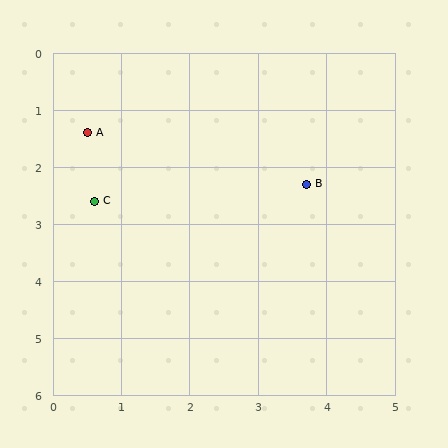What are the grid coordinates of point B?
Point B is at approximately (3.7, 2.3).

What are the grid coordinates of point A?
Point A is at approximately (0.5, 1.4).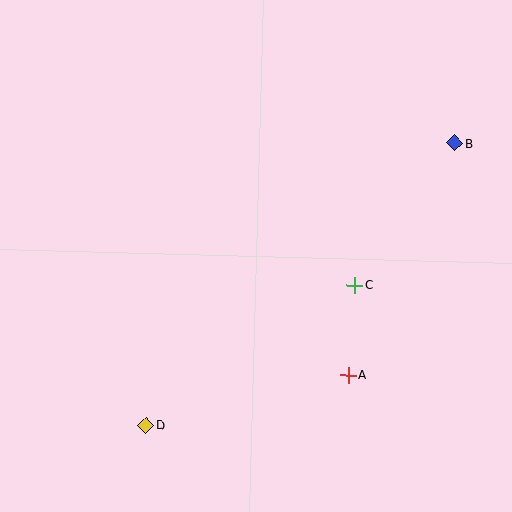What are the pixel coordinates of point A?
Point A is at (348, 375).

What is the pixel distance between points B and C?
The distance between B and C is 173 pixels.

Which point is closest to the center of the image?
Point C at (355, 285) is closest to the center.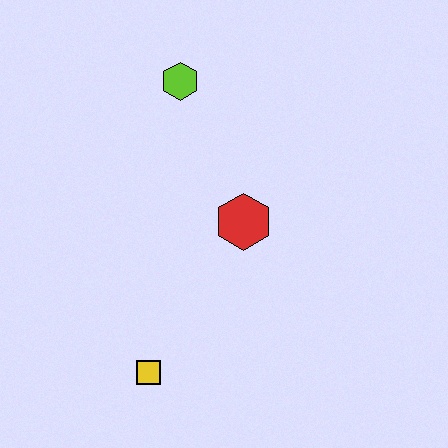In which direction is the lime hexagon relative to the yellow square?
The lime hexagon is above the yellow square.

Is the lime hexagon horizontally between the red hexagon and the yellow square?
Yes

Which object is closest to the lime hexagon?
The red hexagon is closest to the lime hexagon.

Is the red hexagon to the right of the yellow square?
Yes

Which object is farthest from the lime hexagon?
The yellow square is farthest from the lime hexagon.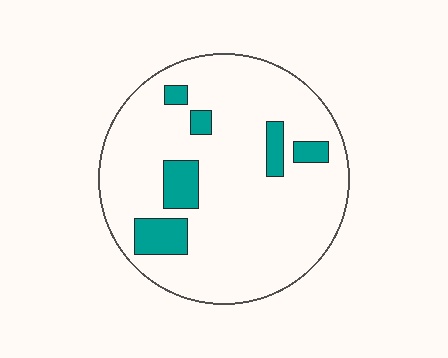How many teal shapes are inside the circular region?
6.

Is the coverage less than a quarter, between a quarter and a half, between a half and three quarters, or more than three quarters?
Less than a quarter.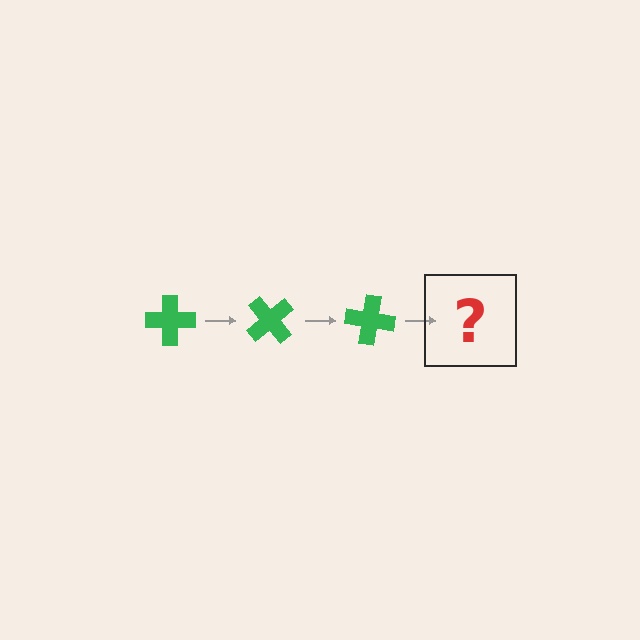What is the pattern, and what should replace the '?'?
The pattern is that the cross rotates 50 degrees each step. The '?' should be a green cross rotated 150 degrees.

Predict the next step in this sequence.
The next step is a green cross rotated 150 degrees.